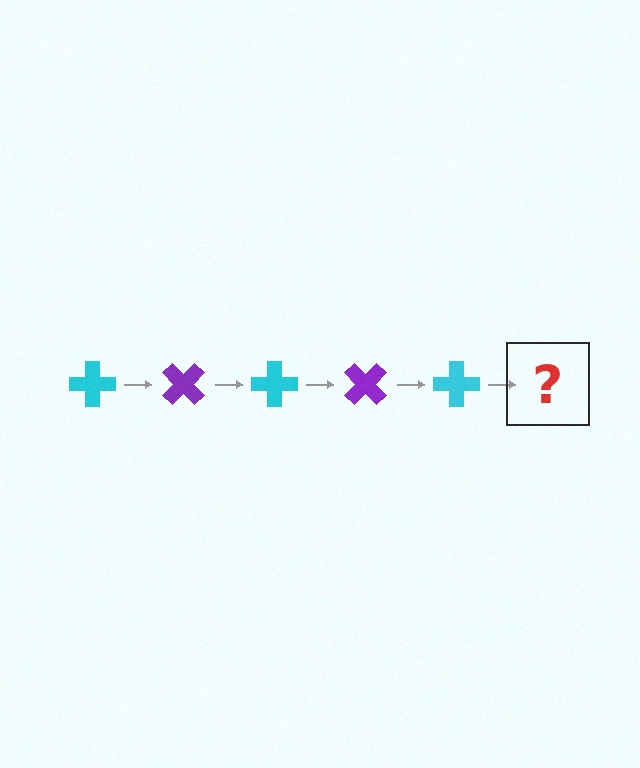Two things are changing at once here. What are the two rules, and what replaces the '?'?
The two rules are that it rotates 45 degrees each step and the color cycles through cyan and purple. The '?' should be a purple cross, rotated 225 degrees from the start.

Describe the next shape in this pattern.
It should be a purple cross, rotated 225 degrees from the start.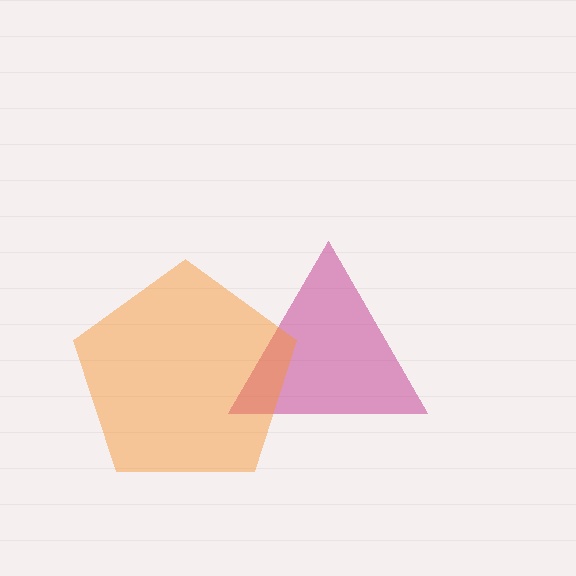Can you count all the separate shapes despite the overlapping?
Yes, there are 2 separate shapes.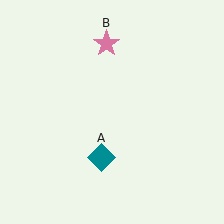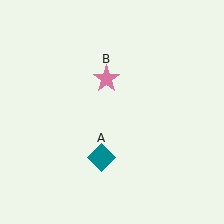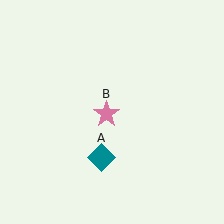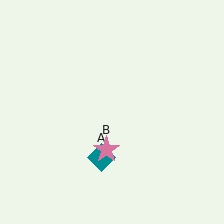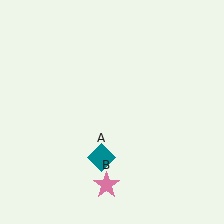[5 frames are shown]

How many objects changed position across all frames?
1 object changed position: pink star (object B).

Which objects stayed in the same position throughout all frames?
Teal diamond (object A) remained stationary.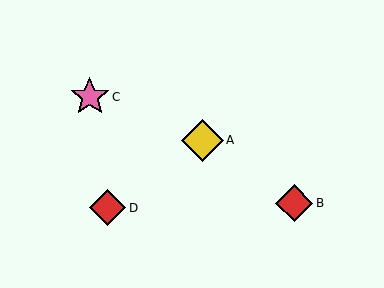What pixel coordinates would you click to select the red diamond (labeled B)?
Click at (294, 203) to select the red diamond B.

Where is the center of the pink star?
The center of the pink star is at (90, 97).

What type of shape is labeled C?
Shape C is a pink star.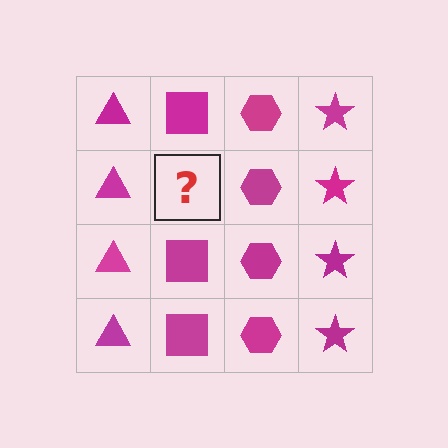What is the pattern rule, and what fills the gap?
The rule is that each column has a consistent shape. The gap should be filled with a magenta square.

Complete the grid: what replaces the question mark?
The question mark should be replaced with a magenta square.